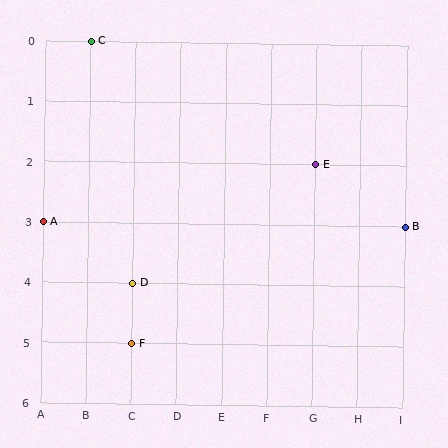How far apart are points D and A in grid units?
Points D and A are 2 columns and 1 row apart (about 2.2 grid units diagonally).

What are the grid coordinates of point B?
Point B is at grid coordinates (I, 3).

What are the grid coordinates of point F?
Point F is at grid coordinates (C, 5).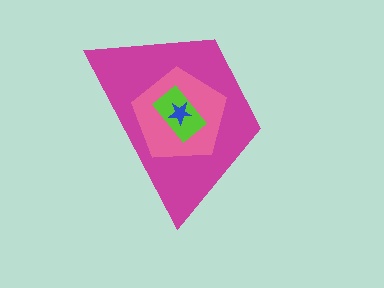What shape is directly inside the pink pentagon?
The lime rectangle.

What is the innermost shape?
The blue star.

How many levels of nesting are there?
4.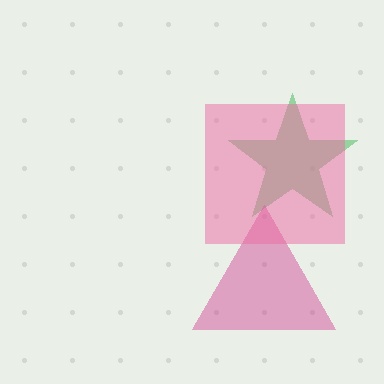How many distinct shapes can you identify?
There are 3 distinct shapes: a green star, a magenta triangle, a pink square.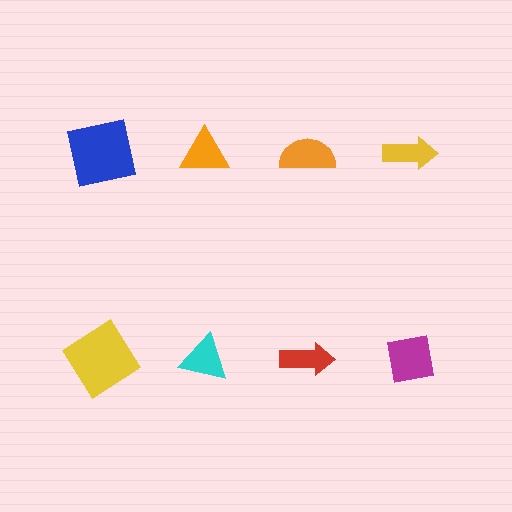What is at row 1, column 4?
A yellow arrow.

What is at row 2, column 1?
A yellow diamond.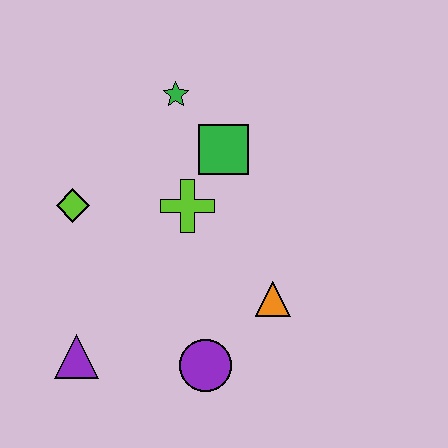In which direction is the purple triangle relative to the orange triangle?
The purple triangle is to the left of the orange triangle.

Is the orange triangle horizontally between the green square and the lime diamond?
No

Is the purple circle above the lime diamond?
No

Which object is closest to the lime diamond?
The lime cross is closest to the lime diamond.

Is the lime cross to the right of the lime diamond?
Yes